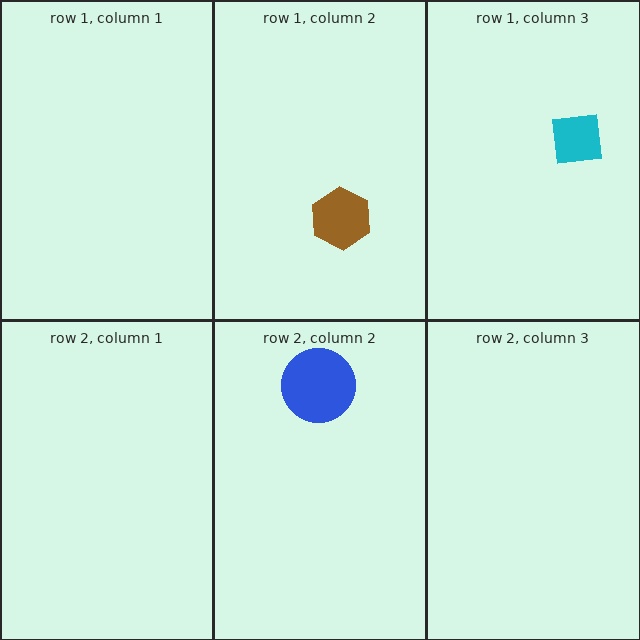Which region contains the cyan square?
The row 1, column 3 region.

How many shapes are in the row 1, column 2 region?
1.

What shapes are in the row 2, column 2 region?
The blue circle.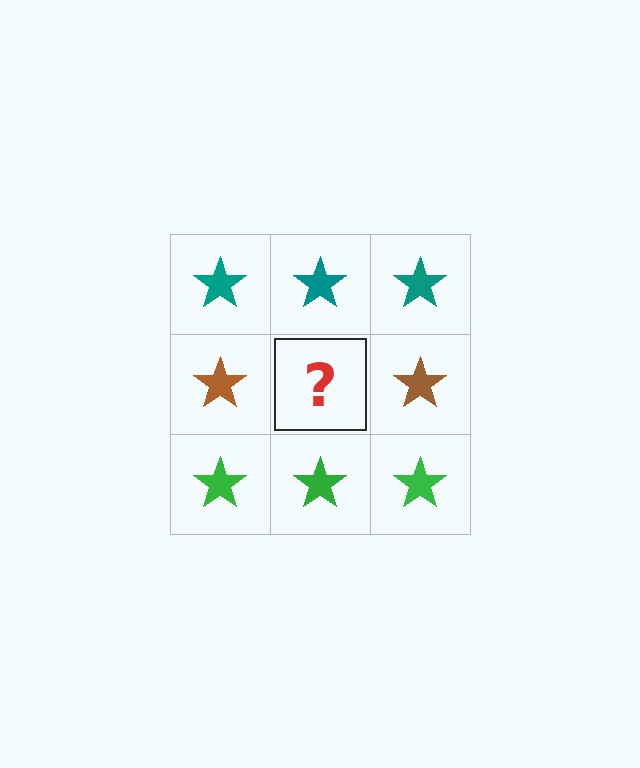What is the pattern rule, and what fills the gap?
The rule is that each row has a consistent color. The gap should be filled with a brown star.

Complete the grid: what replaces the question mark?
The question mark should be replaced with a brown star.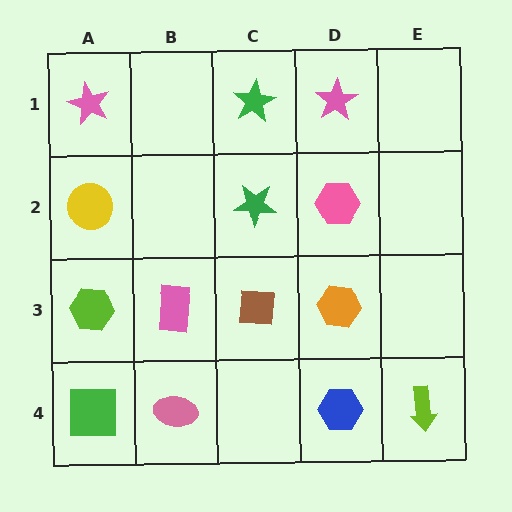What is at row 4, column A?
A green square.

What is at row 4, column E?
A lime arrow.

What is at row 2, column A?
A yellow circle.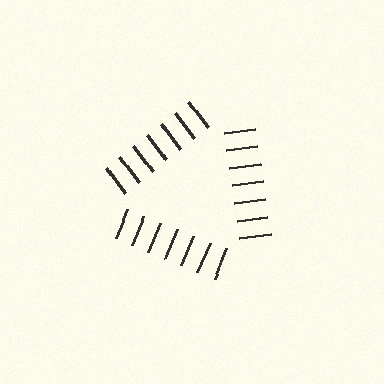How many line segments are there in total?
21 — 7 along each of the 3 edges.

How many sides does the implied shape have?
3 sides — the line-ends trace a triangle.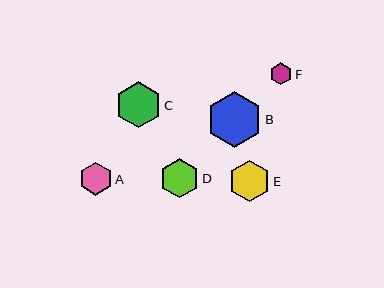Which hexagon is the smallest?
Hexagon F is the smallest with a size of approximately 22 pixels.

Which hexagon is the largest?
Hexagon B is the largest with a size of approximately 56 pixels.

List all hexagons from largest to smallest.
From largest to smallest: B, C, E, D, A, F.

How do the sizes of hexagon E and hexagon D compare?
Hexagon E and hexagon D are approximately the same size.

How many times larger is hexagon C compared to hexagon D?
Hexagon C is approximately 1.2 times the size of hexagon D.